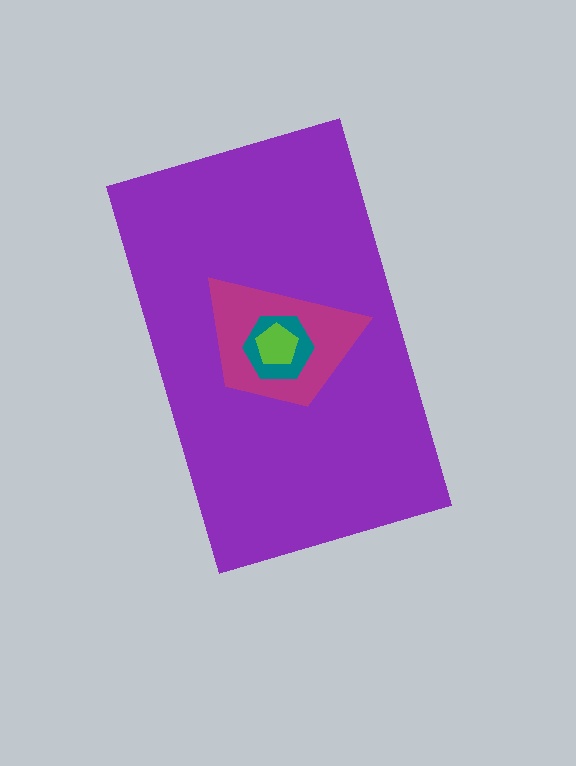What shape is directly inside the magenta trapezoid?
The teal hexagon.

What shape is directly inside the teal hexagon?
The lime pentagon.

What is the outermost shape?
The purple rectangle.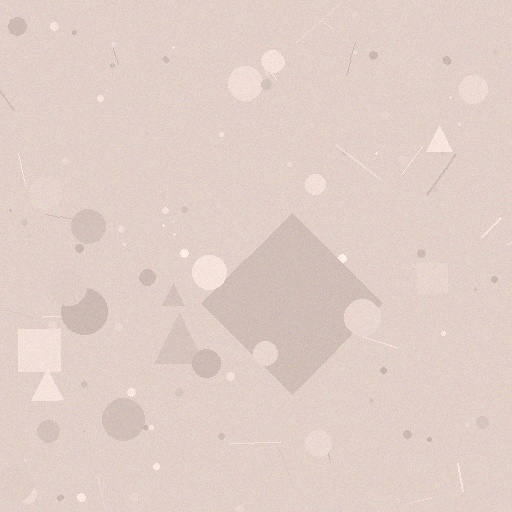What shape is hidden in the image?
A diamond is hidden in the image.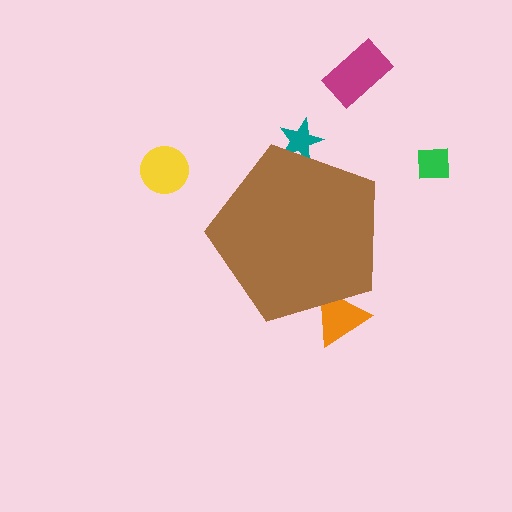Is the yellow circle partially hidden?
No, the yellow circle is fully visible.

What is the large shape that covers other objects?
A brown pentagon.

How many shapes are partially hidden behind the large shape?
2 shapes are partially hidden.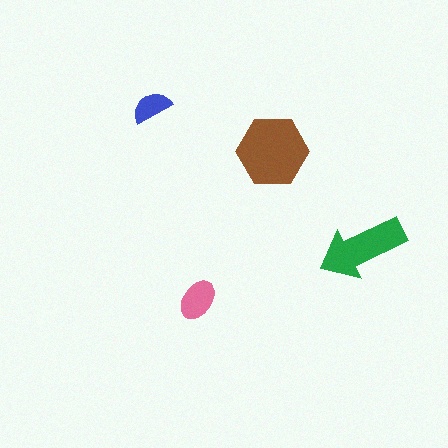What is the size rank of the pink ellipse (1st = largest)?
3rd.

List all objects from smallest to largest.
The blue semicircle, the pink ellipse, the green arrow, the brown hexagon.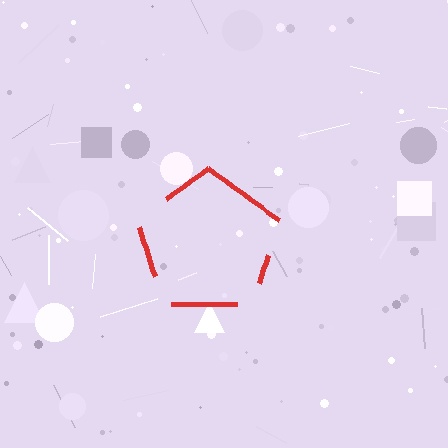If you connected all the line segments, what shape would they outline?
They would outline a pentagon.